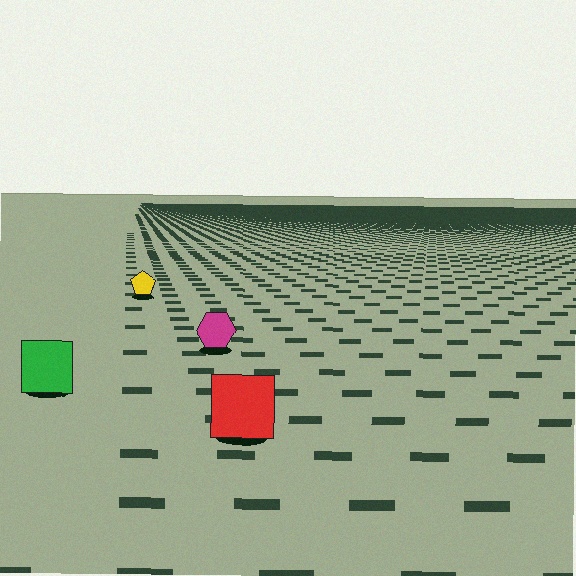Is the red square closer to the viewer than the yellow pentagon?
Yes. The red square is closer — you can tell from the texture gradient: the ground texture is coarser near it.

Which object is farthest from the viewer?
The yellow pentagon is farthest from the viewer. It appears smaller and the ground texture around it is denser.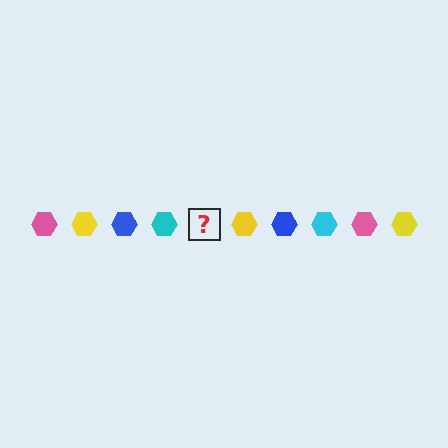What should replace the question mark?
The question mark should be replaced with a pink hexagon.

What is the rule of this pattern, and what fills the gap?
The rule is that the pattern cycles through pink, yellow, blue, cyan hexagons. The gap should be filled with a pink hexagon.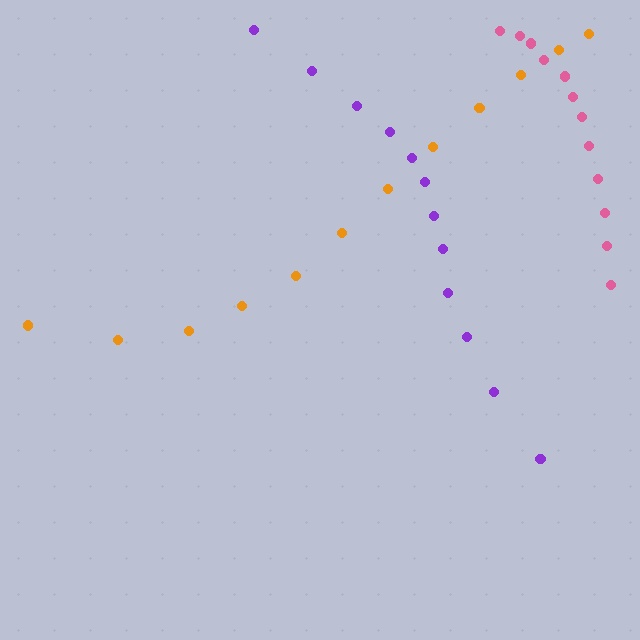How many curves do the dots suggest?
There are 3 distinct paths.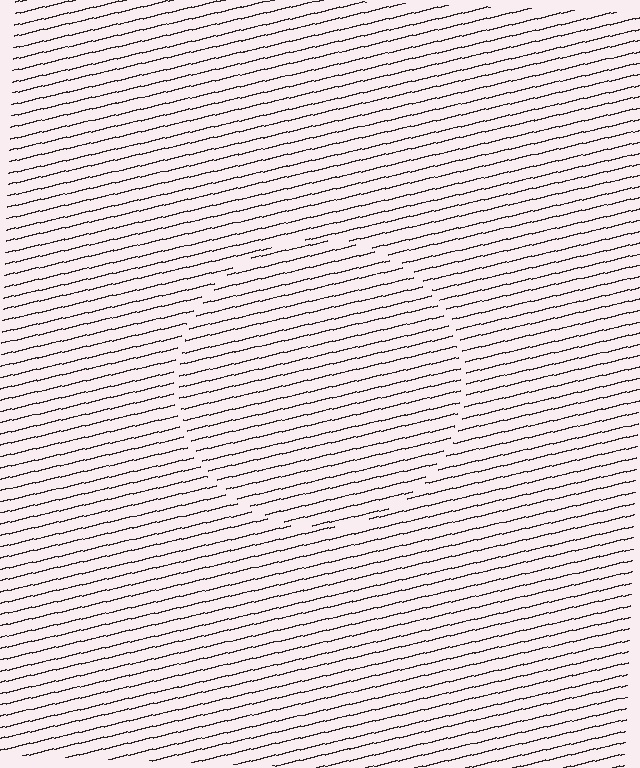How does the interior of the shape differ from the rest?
The interior of the shape contains the same grating, shifted by half a period — the contour is defined by the phase discontinuity where line-ends from the inner and outer gratings abut.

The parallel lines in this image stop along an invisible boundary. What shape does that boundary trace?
An illusory circle. The interior of the shape contains the same grating, shifted by half a period — the contour is defined by the phase discontinuity where line-ends from the inner and outer gratings abut.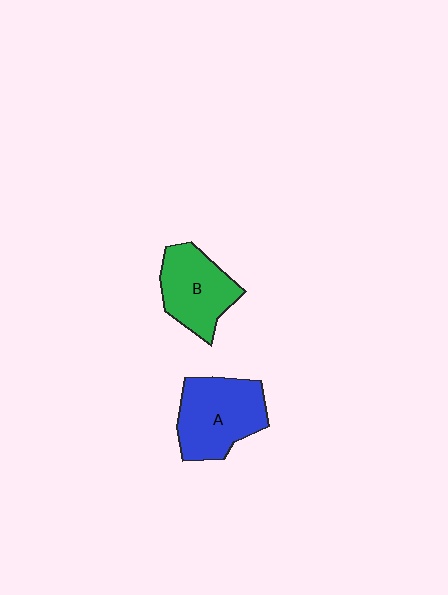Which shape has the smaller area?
Shape B (green).